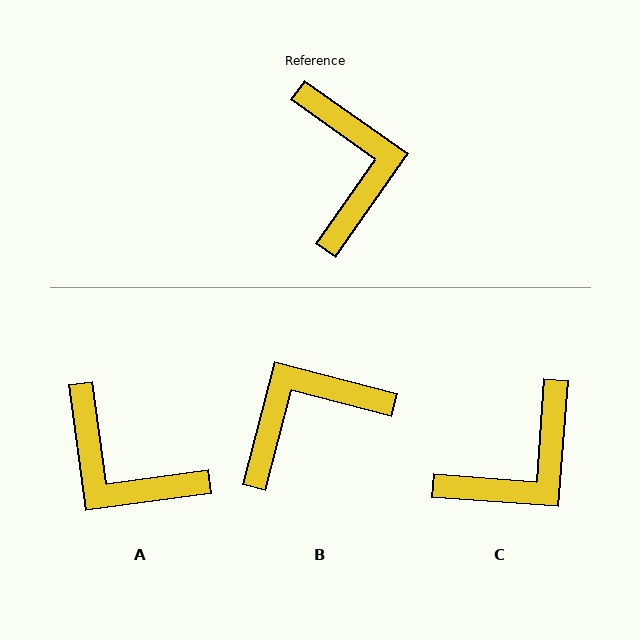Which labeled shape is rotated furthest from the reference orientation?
A, about 137 degrees away.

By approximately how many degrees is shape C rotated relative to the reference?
Approximately 59 degrees clockwise.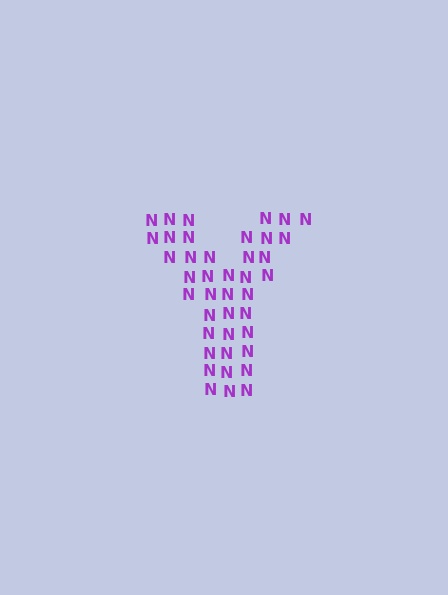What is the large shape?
The large shape is the letter Y.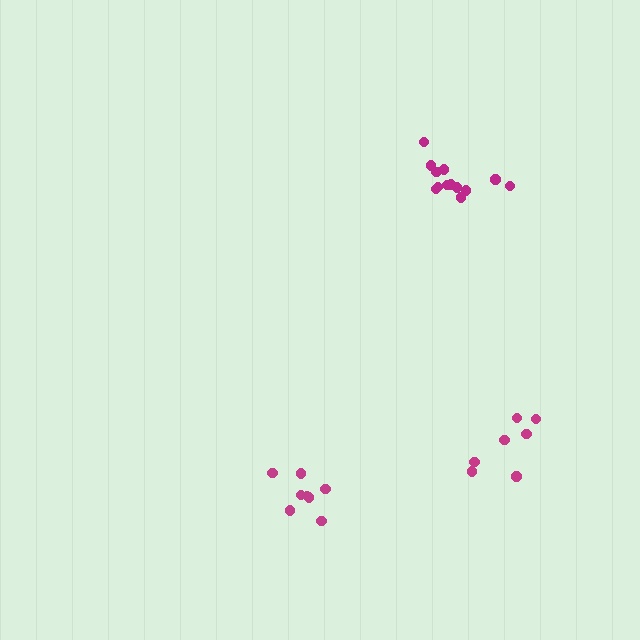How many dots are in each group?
Group 1: 13 dots, Group 2: 7 dots, Group 3: 8 dots (28 total).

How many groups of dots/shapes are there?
There are 3 groups.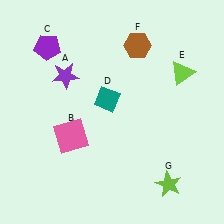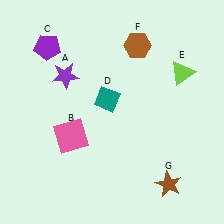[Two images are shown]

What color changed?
The star (G) changed from lime in Image 1 to brown in Image 2.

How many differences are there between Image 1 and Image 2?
There is 1 difference between the two images.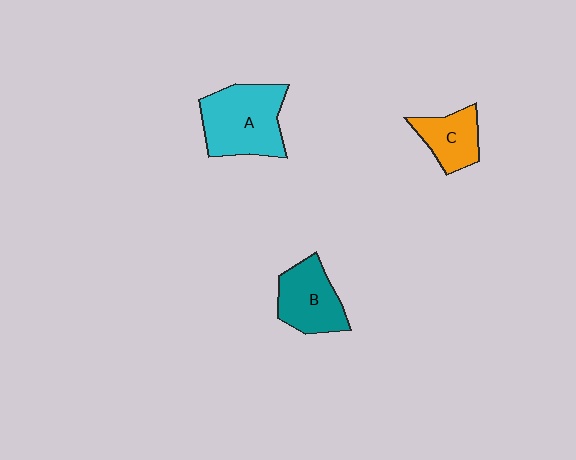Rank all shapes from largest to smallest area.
From largest to smallest: A (cyan), B (teal), C (orange).